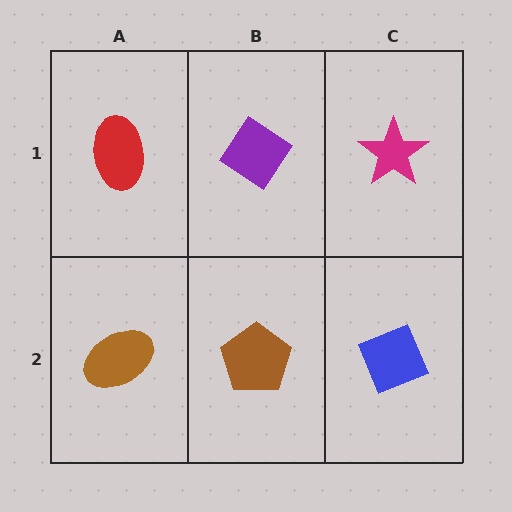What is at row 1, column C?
A magenta star.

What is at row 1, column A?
A red ellipse.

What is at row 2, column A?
A brown ellipse.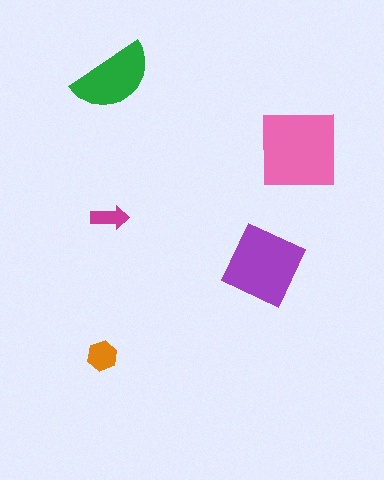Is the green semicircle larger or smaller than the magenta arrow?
Larger.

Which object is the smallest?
The magenta arrow.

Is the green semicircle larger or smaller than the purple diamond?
Smaller.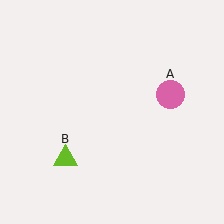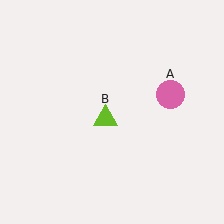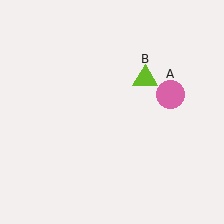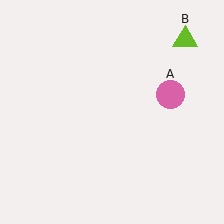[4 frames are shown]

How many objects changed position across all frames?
1 object changed position: lime triangle (object B).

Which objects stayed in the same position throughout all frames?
Pink circle (object A) remained stationary.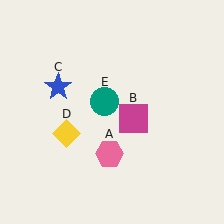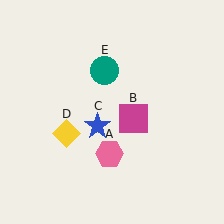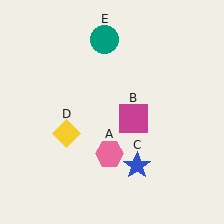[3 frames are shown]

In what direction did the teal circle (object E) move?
The teal circle (object E) moved up.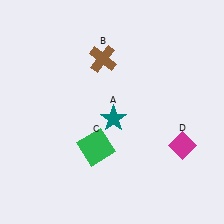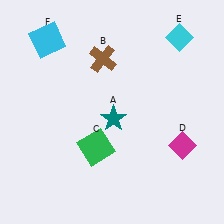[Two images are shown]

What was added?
A cyan diamond (E), a cyan square (F) were added in Image 2.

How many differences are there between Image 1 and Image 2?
There are 2 differences between the two images.